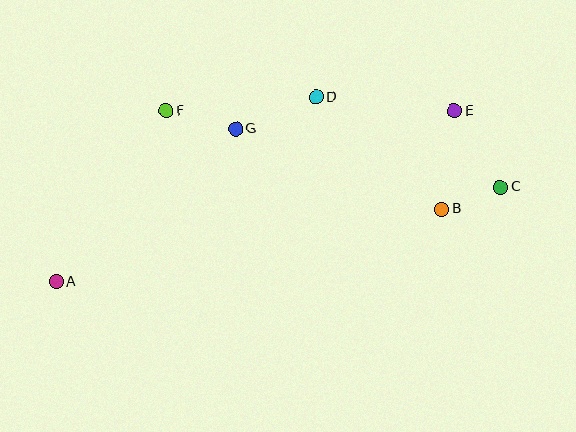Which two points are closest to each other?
Points B and C are closest to each other.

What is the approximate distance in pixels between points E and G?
The distance between E and G is approximately 219 pixels.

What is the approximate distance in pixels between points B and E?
The distance between B and E is approximately 99 pixels.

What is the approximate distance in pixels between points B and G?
The distance between B and G is approximately 221 pixels.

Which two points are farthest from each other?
Points A and C are farthest from each other.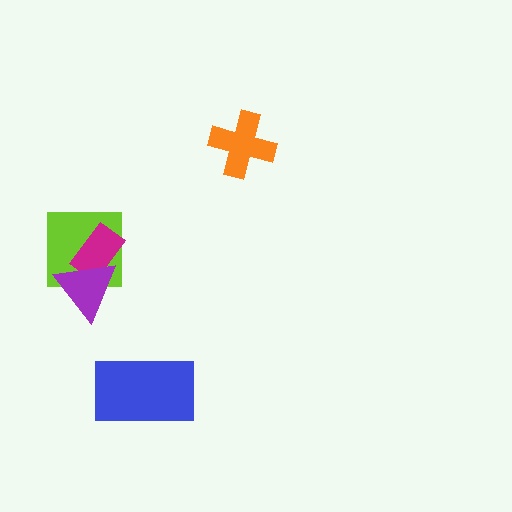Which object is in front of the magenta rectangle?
The purple triangle is in front of the magenta rectangle.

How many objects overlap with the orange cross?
0 objects overlap with the orange cross.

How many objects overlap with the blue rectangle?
0 objects overlap with the blue rectangle.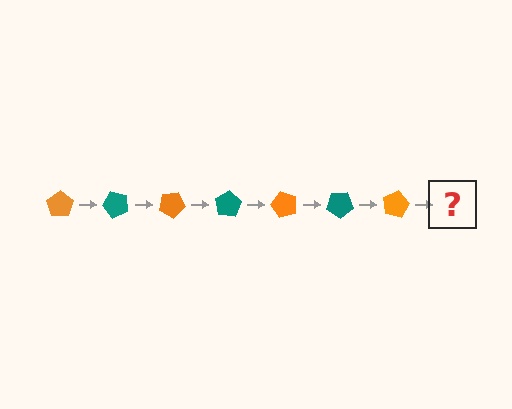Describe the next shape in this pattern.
It should be a teal pentagon, rotated 350 degrees from the start.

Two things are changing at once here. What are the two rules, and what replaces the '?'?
The two rules are that it rotates 50 degrees each step and the color cycles through orange and teal. The '?' should be a teal pentagon, rotated 350 degrees from the start.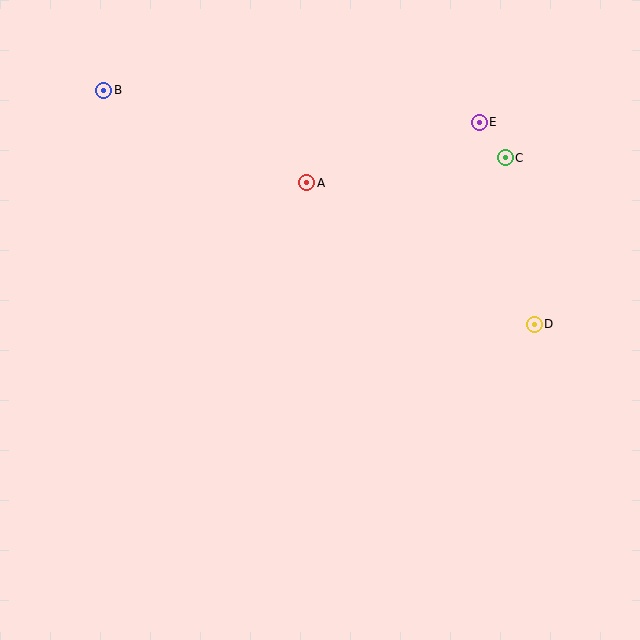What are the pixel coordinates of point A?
Point A is at (307, 183).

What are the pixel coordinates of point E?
Point E is at (479, 122).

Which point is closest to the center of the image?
Point A at (307, 183) is closest to the center.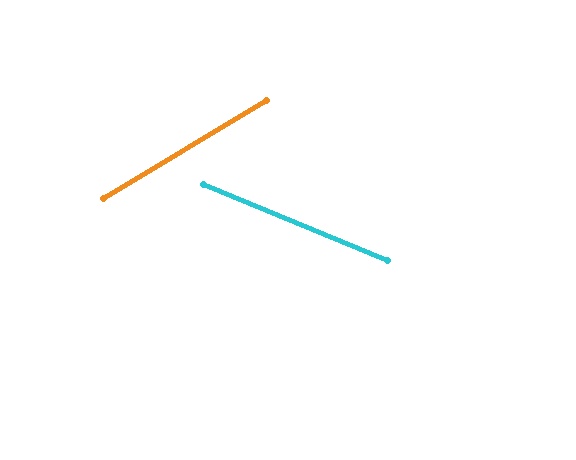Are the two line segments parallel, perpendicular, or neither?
Neither parallel nor perpendicular — they differ by about 54°.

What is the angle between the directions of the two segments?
Approximately 54 degrees.